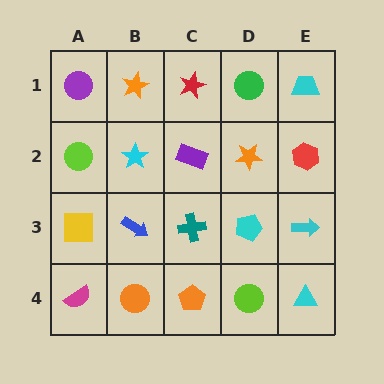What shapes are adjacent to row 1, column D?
An orange star (row 2, column D), a red star (row 1, column C), a cyan trapezoid (row 1, column E).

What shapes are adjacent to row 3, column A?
A lime circle (row 2, column A), a magenta semicircle (row 4, column A), a blue arrow (row 3, column B).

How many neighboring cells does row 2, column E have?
3.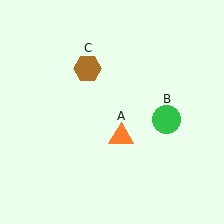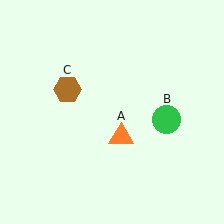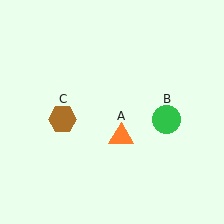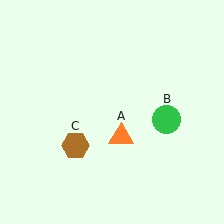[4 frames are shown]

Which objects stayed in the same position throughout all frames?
Orange triangle (object A) and green circle (object B) remained stationary.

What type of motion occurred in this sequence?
The brown hexagon (object C) rotated counterclockwise around the center of the scene.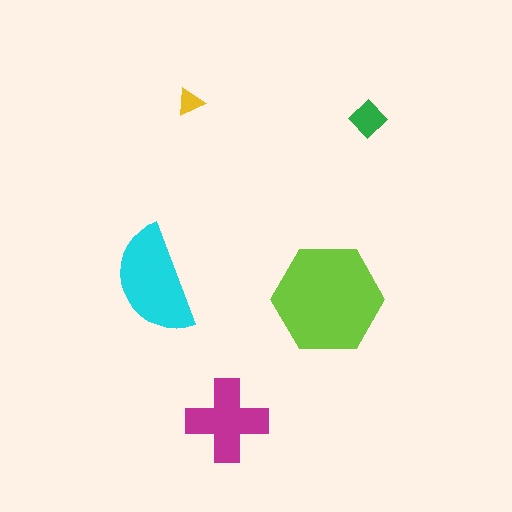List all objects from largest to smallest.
The lime hexagon, the cyan semicircle, the magenta cross, the green diamond, the yellow triangle.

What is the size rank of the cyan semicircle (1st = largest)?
2nd.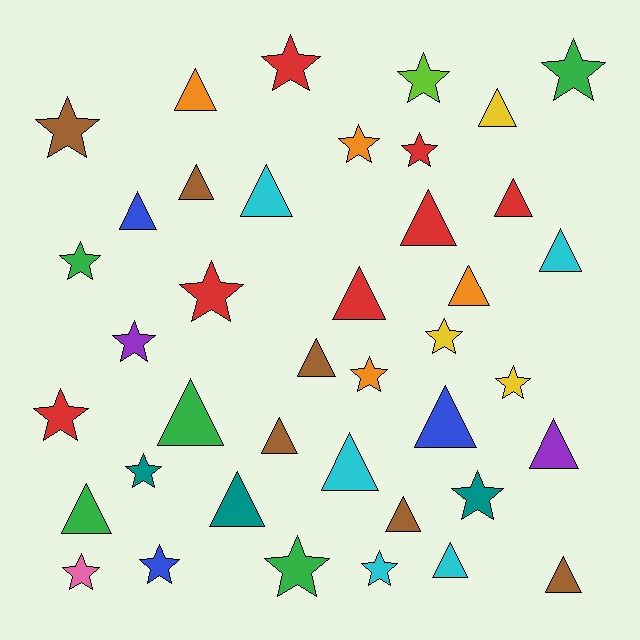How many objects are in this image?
There are 40 objects.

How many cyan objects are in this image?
There are 5 cyan objects.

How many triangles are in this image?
There are 21 triangles.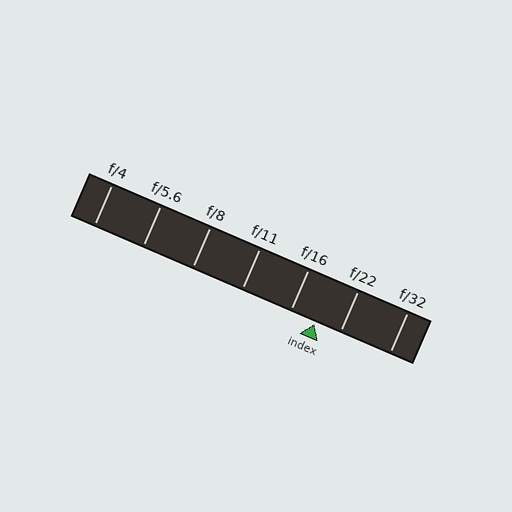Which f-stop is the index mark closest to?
The index mark is closest to f/22.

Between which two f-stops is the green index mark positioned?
The index mark is between f/16 and f/22.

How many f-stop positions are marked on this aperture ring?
There are 7 f-stop positions marked.